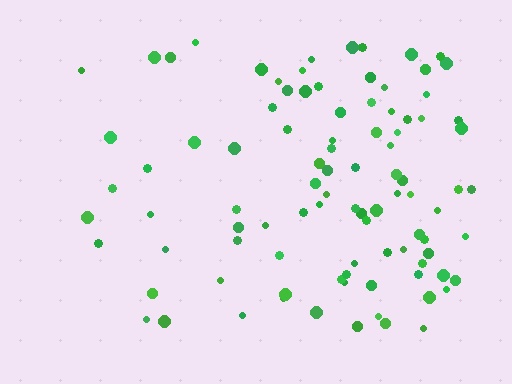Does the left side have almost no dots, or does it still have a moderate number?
Still a moderate number, just noticeably fewer than the right.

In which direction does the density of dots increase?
From left to right, with the right side densest.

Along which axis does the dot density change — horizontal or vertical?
Horizontal.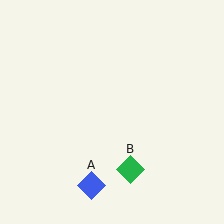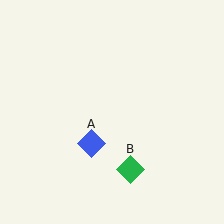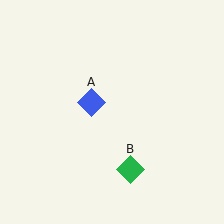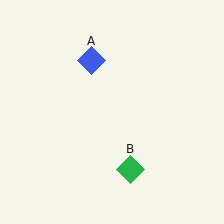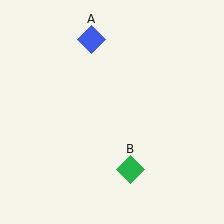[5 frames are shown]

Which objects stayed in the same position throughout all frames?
Green diamond (object B) remained stationary.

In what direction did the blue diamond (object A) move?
The blue diamond (object A) moved up.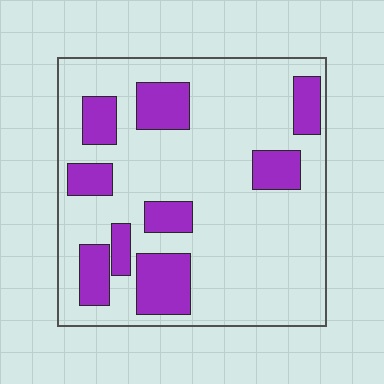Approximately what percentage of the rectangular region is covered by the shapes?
Approximately 25%.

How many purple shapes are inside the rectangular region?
9.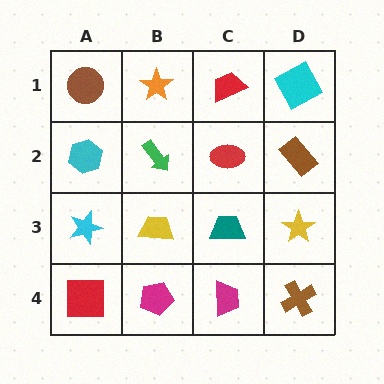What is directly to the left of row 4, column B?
A red square.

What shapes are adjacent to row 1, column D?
A brown rectangle (row 2, column D), a red trapezoid (row 1, column C).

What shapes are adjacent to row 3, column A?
A cyan hexagon (row 2, column A), a red square (row 4, column A), a yellow trapezoid (row 3, column B).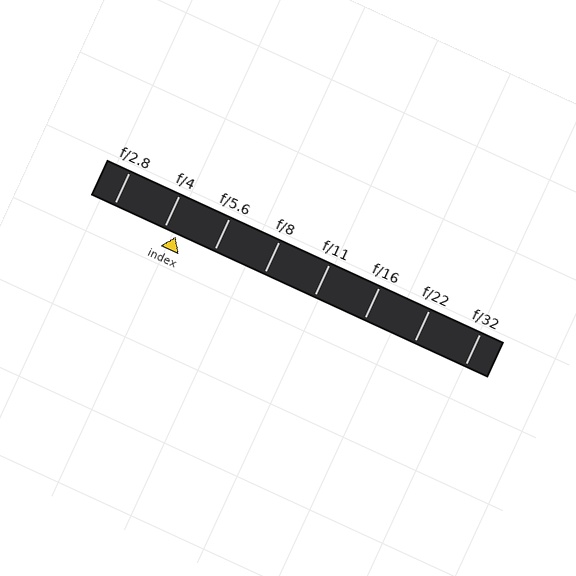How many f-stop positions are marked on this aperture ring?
There are 8 f-stop positions marked.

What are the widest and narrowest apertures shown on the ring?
The widest aperture shown is f/2.8 and the narrowest is f/32.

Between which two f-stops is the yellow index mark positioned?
The index mark is between f/4 and f/5.6.